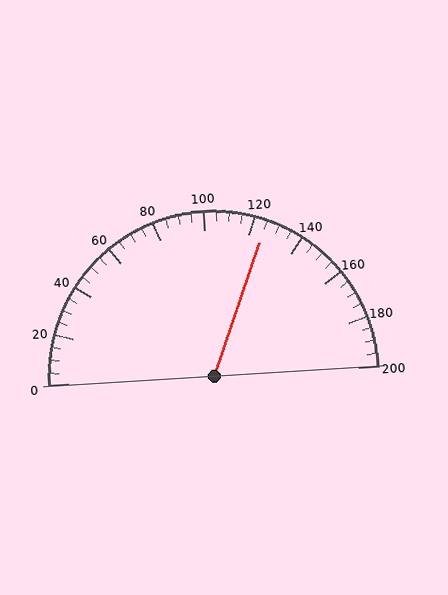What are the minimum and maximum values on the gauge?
The gauge ranges from 0 to 200.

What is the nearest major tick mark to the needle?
The nearest major tick mark is 120.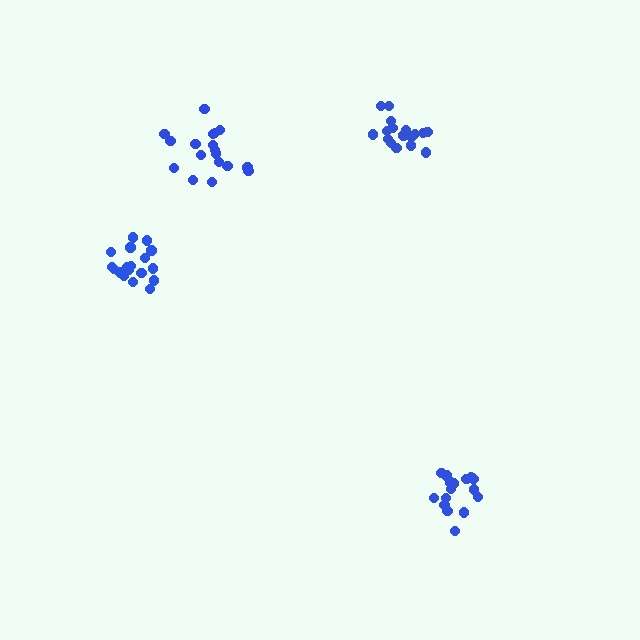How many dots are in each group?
Group 1: 17 dots, Group 2: 18 dots, Group 3: 19 dots, Group 4: 17 dots (71 total).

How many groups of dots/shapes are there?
There are 4 groups.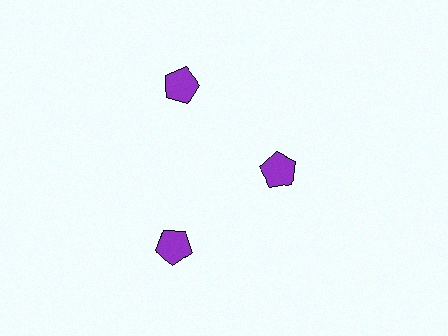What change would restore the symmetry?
The symmetry would be restored by moving it outward, back onto the ring so that all 3 pentagons sit at equal angles and equal distance from the center.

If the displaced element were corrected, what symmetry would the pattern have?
It would have 3-fold rotational symmetry — the pattern would map onto itself every 120 degrees.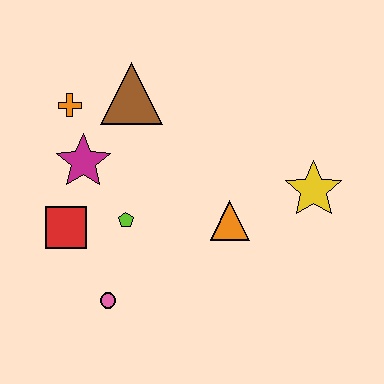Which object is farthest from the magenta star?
The yellow star is farthest from the magenta star.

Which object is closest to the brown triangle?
The orange cross is closest to the brown triangle.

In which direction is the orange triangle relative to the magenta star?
The orange triangle is to the right of the magenta star.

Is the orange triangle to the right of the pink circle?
Yes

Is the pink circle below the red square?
Yes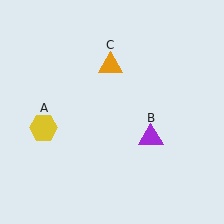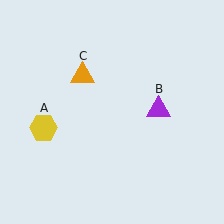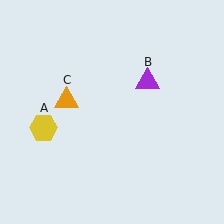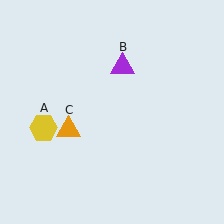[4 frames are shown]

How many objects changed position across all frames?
2 objects changed position: purple triangle (object B), orange triangle (object C).